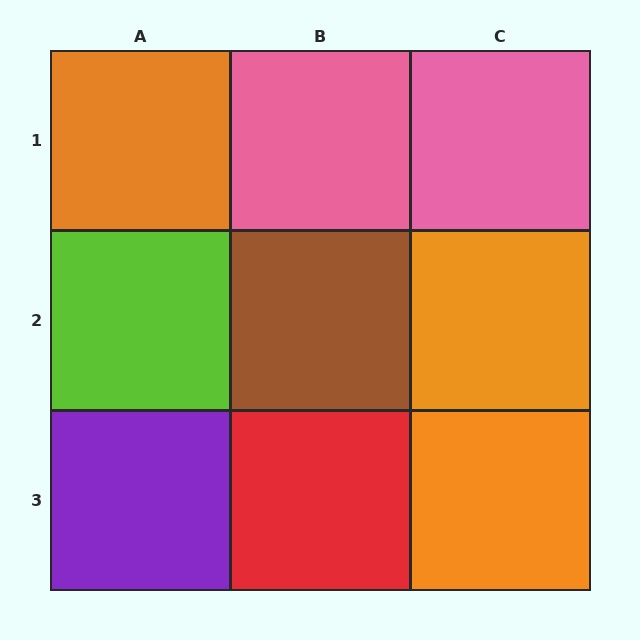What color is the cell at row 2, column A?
Lime.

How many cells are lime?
1 cell is lime.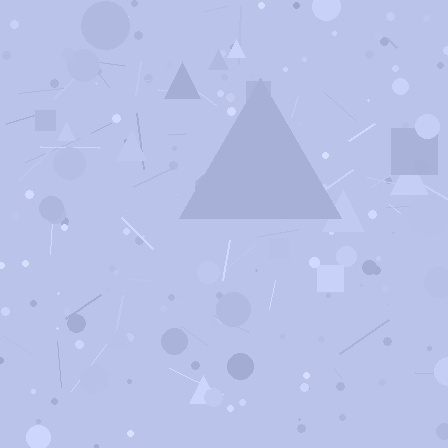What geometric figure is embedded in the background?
A triangle is embedded in the background.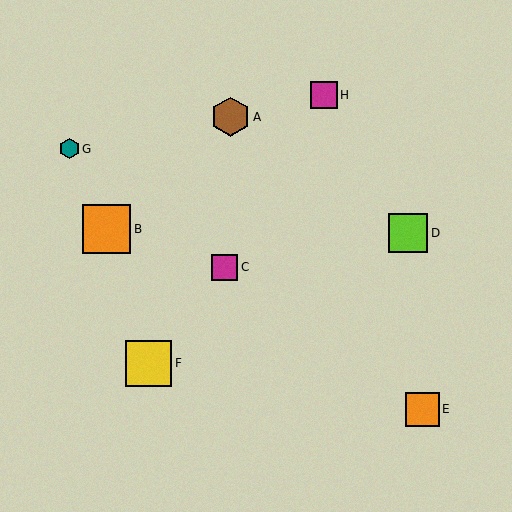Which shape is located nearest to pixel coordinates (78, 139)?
The teal hexagon (labeled G) at (69, 149) is nearest to that location.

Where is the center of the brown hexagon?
The center of the brown hexagon is at (231, 117).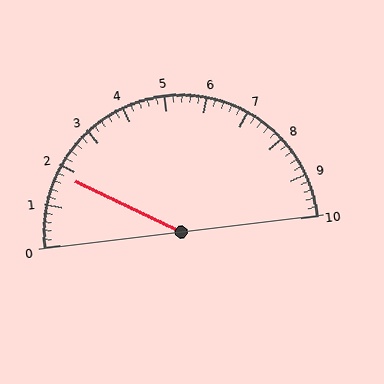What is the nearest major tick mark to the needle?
The nearest major tick mark is 2.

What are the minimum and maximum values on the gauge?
The gauge ranges from 0 to 10.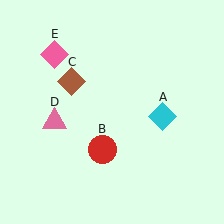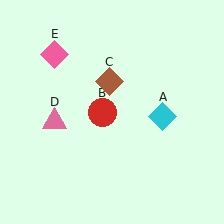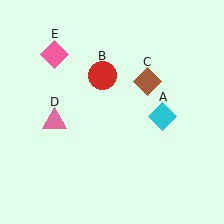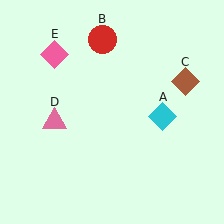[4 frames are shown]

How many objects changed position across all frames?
2 objects changed position: red circle (object B), brown diamond (object C).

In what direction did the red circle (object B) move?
The red circle (object B) moved up.